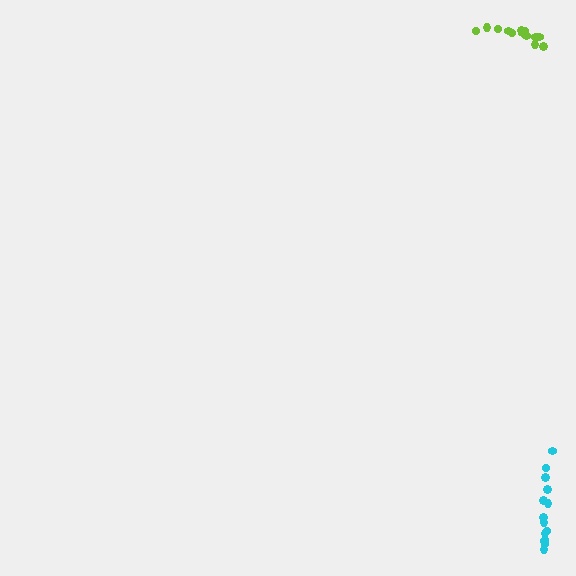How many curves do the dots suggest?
There are 2 distinct paths.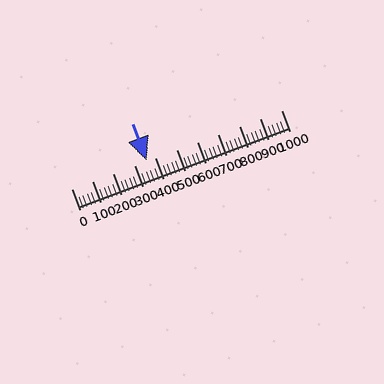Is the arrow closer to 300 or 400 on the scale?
The arrow is closer to 400.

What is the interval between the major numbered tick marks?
The major tick marks are spaced 100 units apart.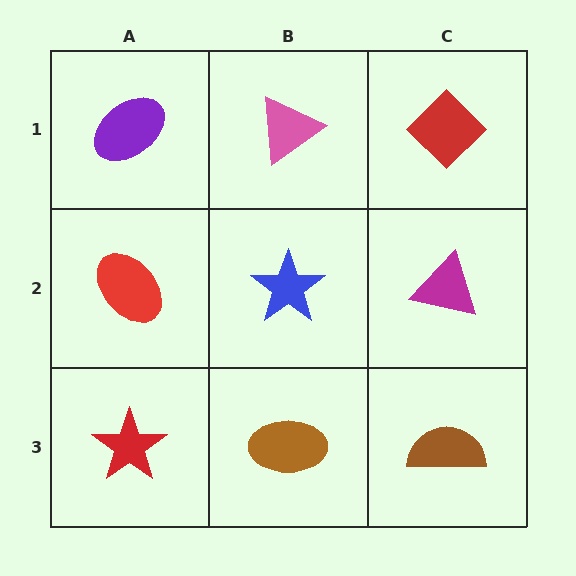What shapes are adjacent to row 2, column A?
A purple ellipse (row 1, column A), a red star (row 3, column A), a blue star (row 2, column B).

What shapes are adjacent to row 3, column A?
A red ellipse (row 2, column A), a brown ellipse (row 3, column B).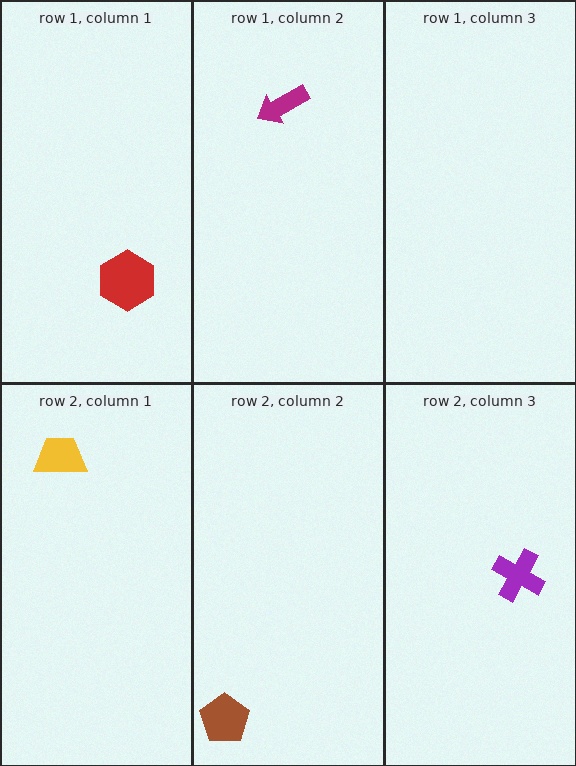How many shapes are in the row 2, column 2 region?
1.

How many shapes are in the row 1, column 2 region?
1.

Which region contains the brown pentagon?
The row 2, column 2 region.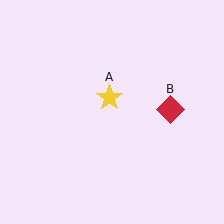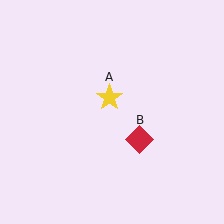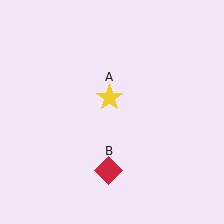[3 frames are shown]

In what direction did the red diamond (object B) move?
The red diamond (object B) moved down and to the left.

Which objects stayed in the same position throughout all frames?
Yellow star (object A) remained stationary.